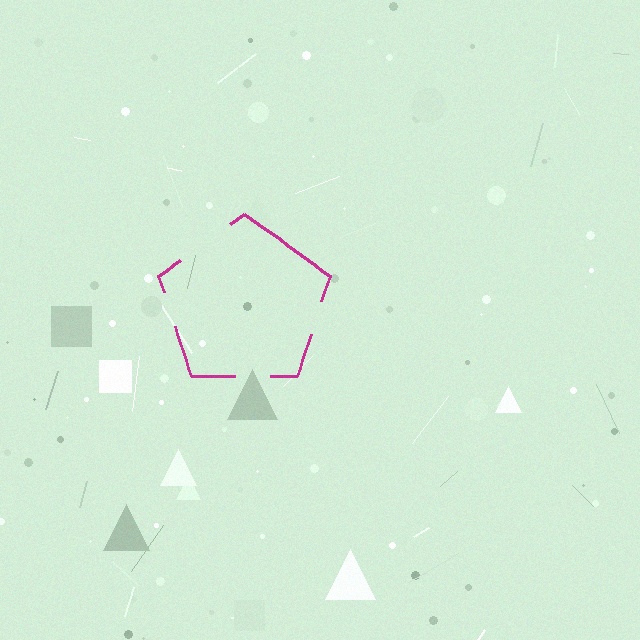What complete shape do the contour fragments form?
The contour fragments form a pentagon.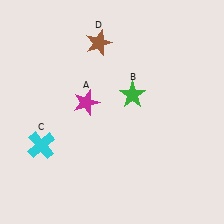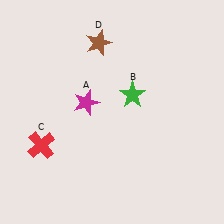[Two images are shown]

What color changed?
The cross (C) changed from cyan in Image 1 to red in Image 2.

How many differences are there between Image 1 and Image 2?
There is 1 difference between the two images.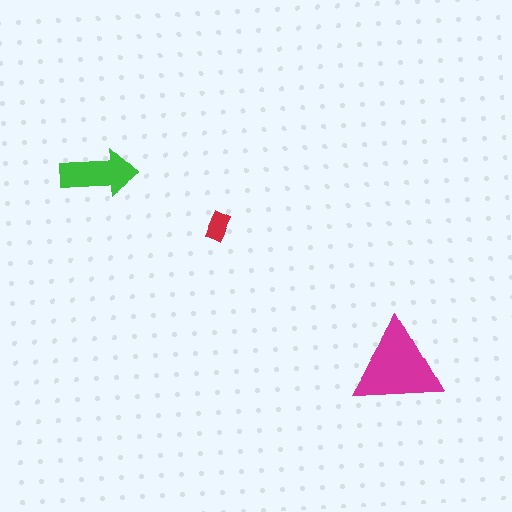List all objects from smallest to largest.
The red rectangle, the green arrow, the magenta triangle.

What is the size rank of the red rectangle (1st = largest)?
3rd.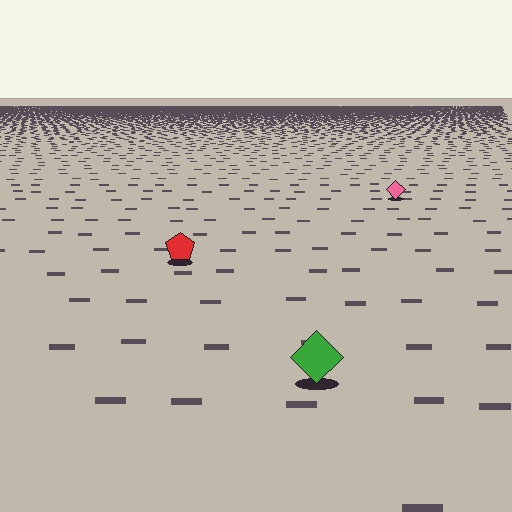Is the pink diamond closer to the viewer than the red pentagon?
No. The red pentagon is closer — you can tell from the texture gradient: the ground texture is coarser near it.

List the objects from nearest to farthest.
From nearest to farthest: the green diamond, the red pentagon, the pink diamond.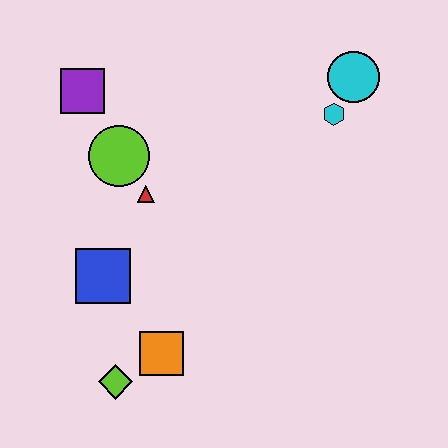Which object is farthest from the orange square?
The cyan circle is farthest from the orange square.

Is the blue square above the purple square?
No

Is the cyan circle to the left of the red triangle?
No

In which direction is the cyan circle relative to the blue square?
The cyan circle is to the right of the blue square.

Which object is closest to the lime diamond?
The orange square is closest to the lime diamond.